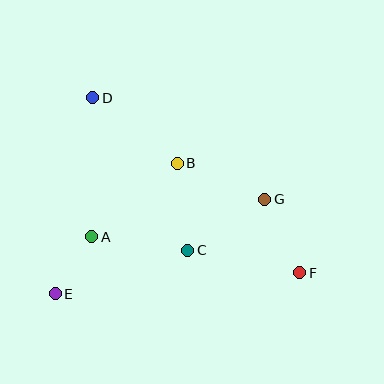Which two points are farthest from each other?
Points D and F are farthest from each other.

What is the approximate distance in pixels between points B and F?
The distance between B and F is approximately 164 pixels.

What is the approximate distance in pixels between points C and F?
The distance between C and F is approximately 115 pixels.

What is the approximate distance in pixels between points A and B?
The distance between A and B is approximately 113 pixels.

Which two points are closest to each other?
Points A and E are closest to each other.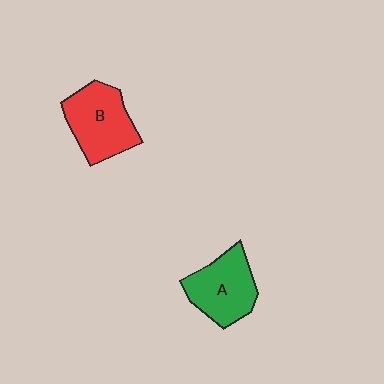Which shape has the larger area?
Shape B (red).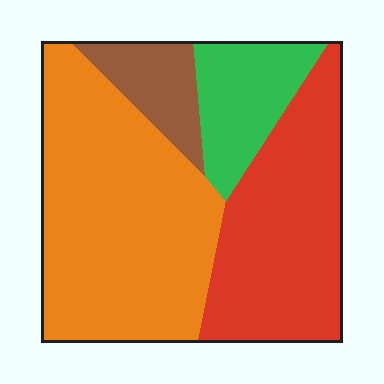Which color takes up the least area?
Brown, at roughly 10%.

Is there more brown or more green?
Green.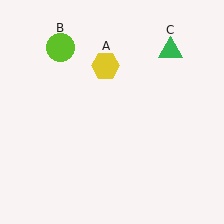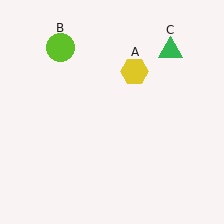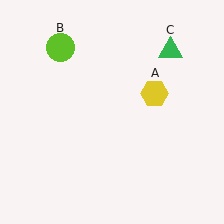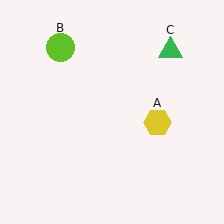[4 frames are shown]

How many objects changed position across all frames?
1 object changed position: yellow hexagon (object A).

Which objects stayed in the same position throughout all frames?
Lime circle (object B) and green triangle (object C) remained stationary.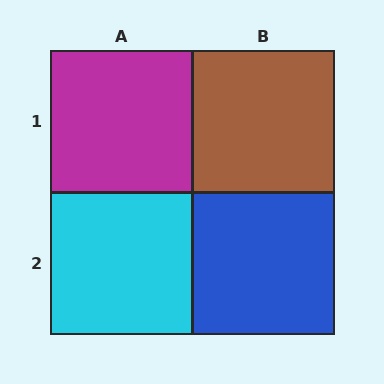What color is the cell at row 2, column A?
Cyan.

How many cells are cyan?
1 cell is cyan.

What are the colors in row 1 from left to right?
Magenta, brown.